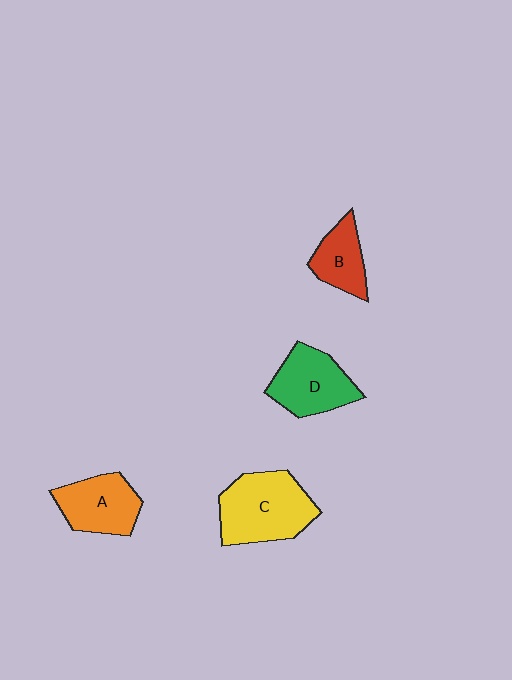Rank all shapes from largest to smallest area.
From largest to smallest: C (yellow), D (green), A (orange), B (red).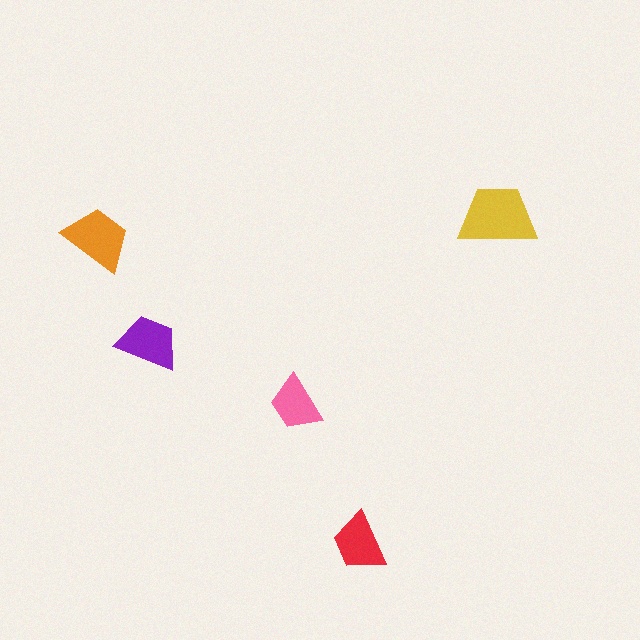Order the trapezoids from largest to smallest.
the yellow one, the orange one, the purple one, the red one, the pink one.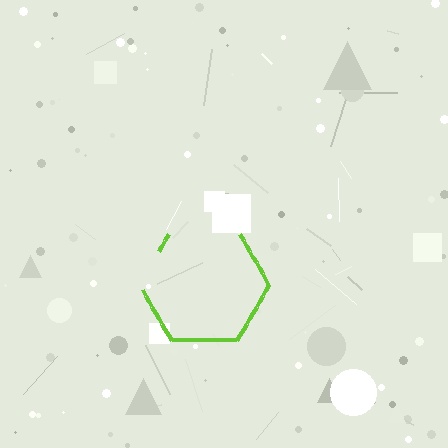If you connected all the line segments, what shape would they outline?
They would outline a hexagon.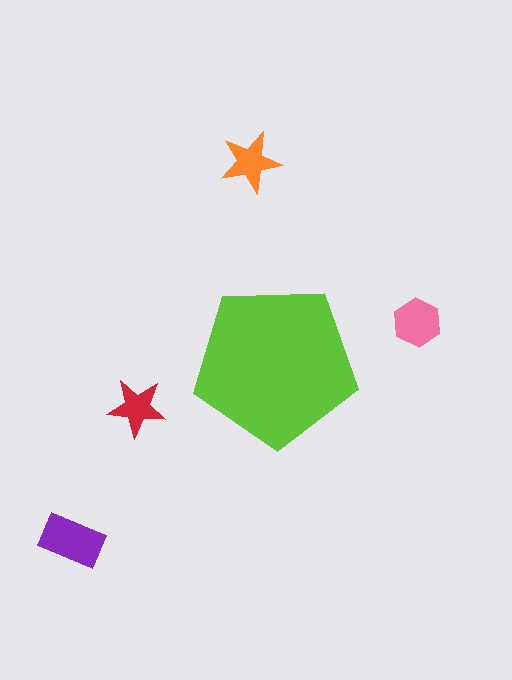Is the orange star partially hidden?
No, the orange star is fully visible.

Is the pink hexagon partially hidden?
No, the pink hexagon is fully visible.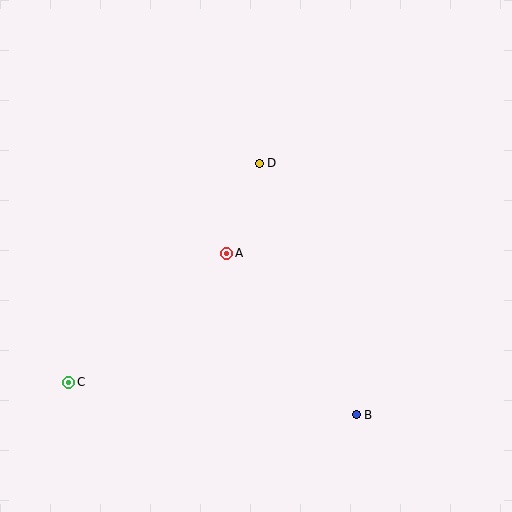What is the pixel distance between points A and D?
The distance between A and D is 96 pixels.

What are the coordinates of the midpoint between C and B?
The midpoint between C and B is at (213, 399).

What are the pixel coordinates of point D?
Point D is at (259, 163).